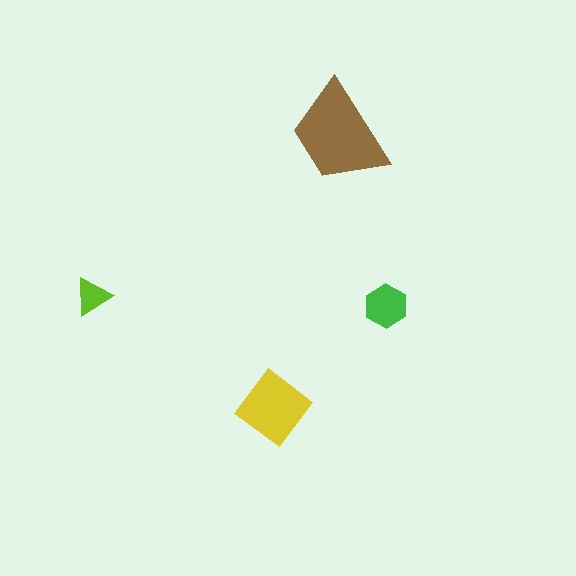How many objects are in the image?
There are 4 objects in the image.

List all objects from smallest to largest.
The lime triangle, the green hexagon, the yellow diamond, the brown trapezoid.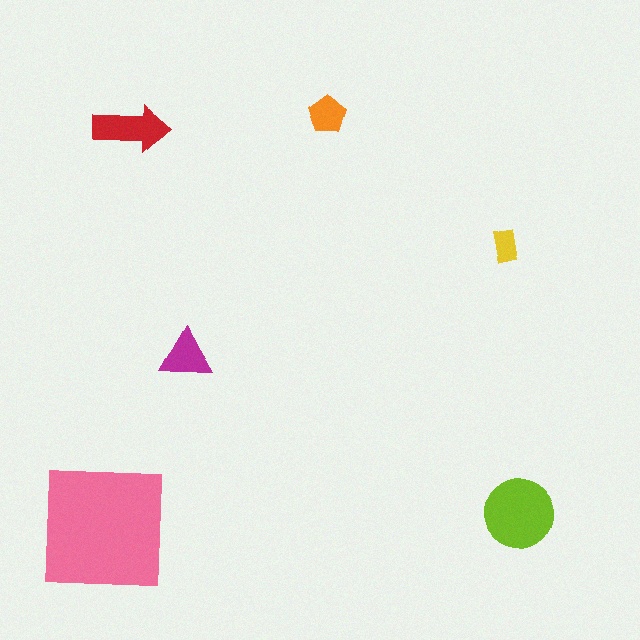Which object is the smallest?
The yellow rectangle.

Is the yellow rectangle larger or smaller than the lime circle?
Smaller.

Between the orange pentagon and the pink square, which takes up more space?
The pink square.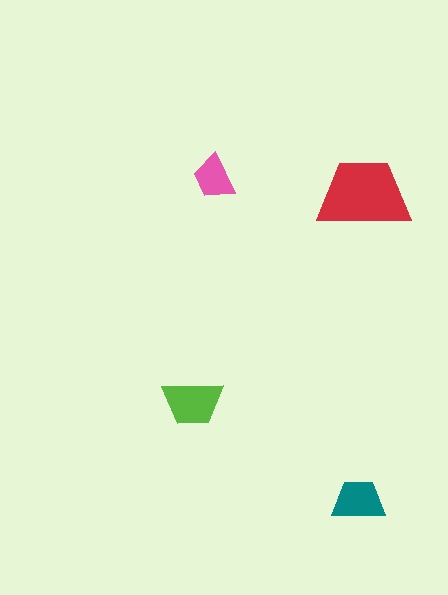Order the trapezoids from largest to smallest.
the red one, the lime one, the teal one, the pink one.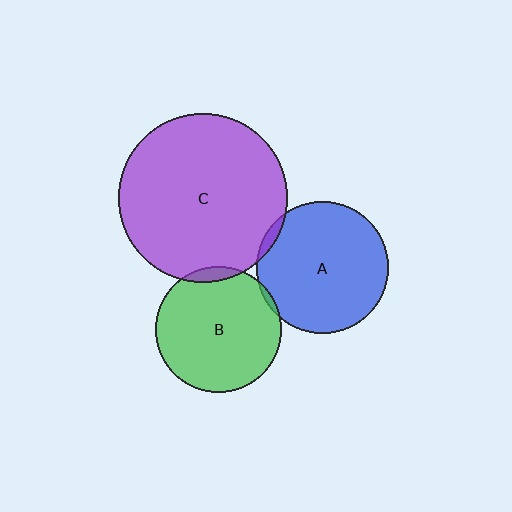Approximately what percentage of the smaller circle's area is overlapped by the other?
Approximately 5%.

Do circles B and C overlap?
Yes.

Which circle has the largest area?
Circle C (purple).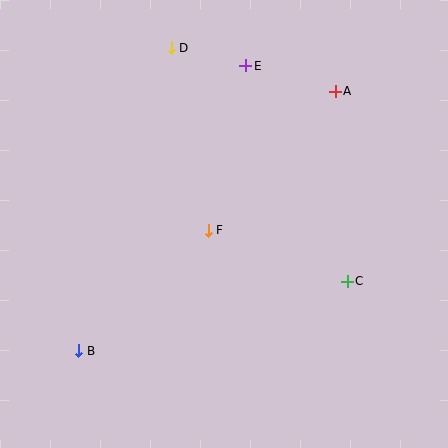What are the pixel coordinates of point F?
Point F is at (208, 230).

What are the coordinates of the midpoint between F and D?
The midpoint between F and D is at (190, 139).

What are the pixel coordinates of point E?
Point E is at (246, 66).